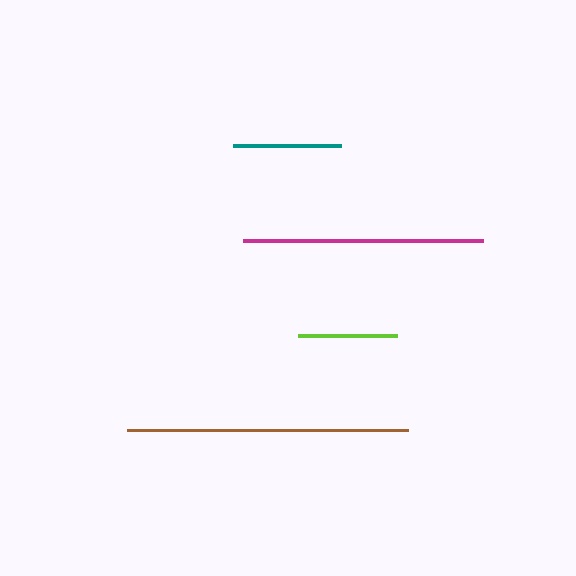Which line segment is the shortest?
The lime line is the shortest at approximately 99 pixels.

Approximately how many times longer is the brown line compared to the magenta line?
The brown line is approximately 1.2 times the length of the magenta line.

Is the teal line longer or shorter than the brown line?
The brown line is longer than the teal line.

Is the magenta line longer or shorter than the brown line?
The brown line is longer than the magenta line.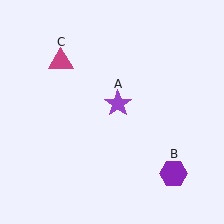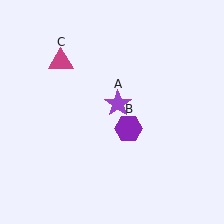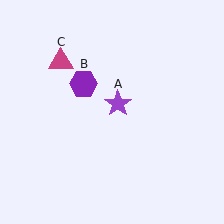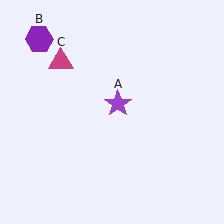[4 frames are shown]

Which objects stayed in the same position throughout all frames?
Purple star (object A) and magenta triangle (object C) remained stationary.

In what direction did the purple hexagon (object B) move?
The purple hexagon (object B) moved up and to the left.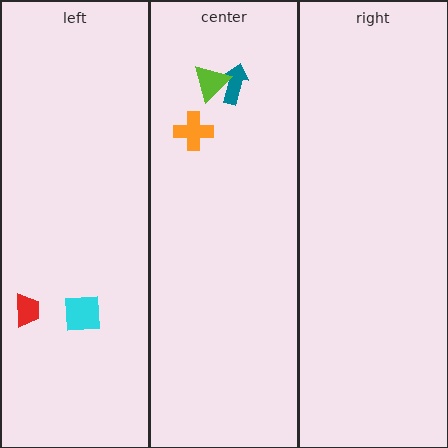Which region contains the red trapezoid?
The left region.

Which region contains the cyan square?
The left region.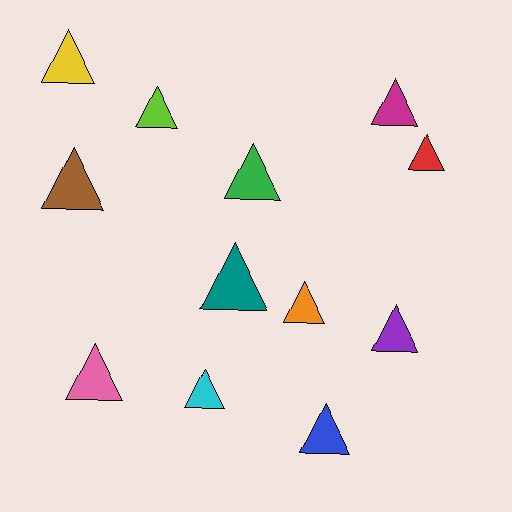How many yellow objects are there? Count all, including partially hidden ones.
There is 1 yellow object.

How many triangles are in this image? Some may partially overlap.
There are 12 triangles.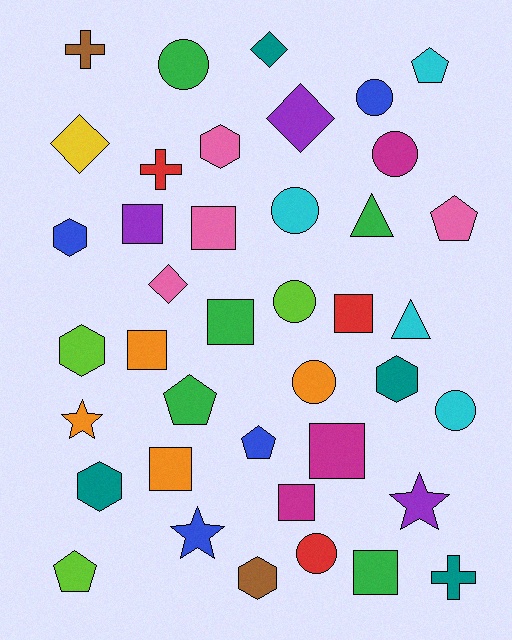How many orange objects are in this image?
There are 4 orange objects.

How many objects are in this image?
There are 40 objects.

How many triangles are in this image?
There are 2 triangles.